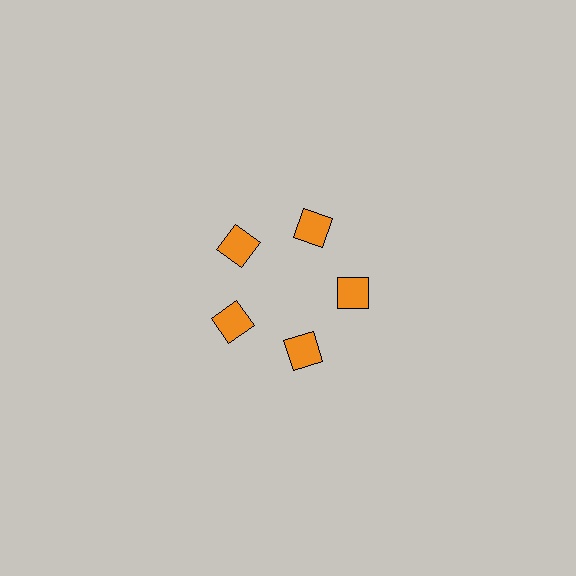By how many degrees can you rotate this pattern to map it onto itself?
The pattern maps onto itself every 72 degrees of rotation.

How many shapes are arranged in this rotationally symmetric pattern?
There are 5 shapes, arranged in 5 groups of 1.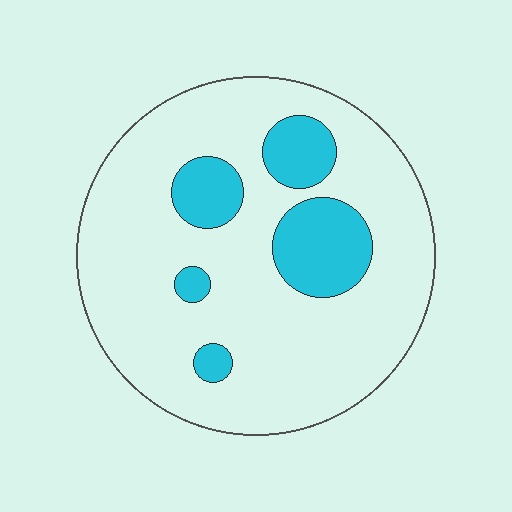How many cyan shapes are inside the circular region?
5.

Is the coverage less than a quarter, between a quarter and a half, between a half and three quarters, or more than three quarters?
Less than a quarter.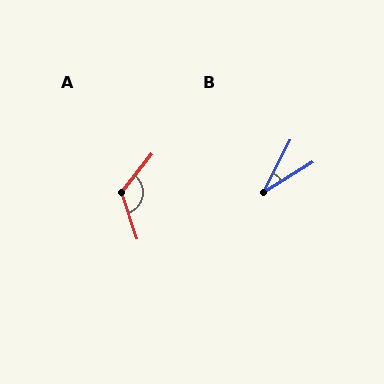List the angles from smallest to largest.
B (31°), A (123°).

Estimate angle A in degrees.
Approximately 123 degrees.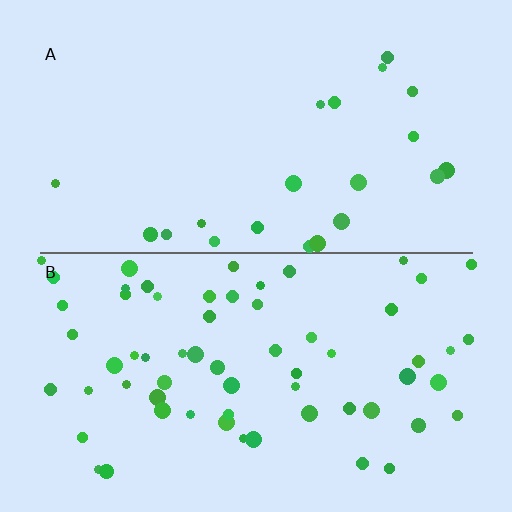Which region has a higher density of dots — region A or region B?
B (the bottom).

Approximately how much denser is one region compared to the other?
Approximately 3.0× — region B over region A.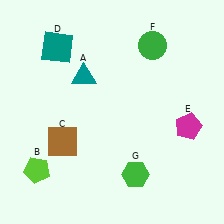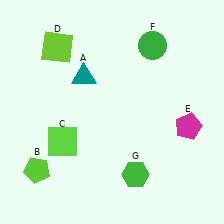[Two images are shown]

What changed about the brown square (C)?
In Image 1, C is brown. In Image 2, it changed to lime.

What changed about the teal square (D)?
In Image 1, D is teal. In Image 2, it changed to lime.